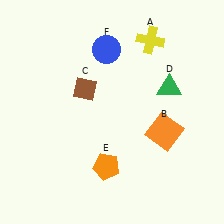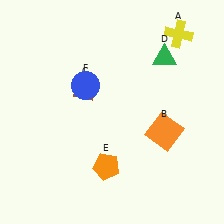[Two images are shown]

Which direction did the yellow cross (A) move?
The yellow cross (A) moved right.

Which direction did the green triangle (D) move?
The green triangle (D) moved up.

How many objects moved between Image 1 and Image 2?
3 objects moved between the two images.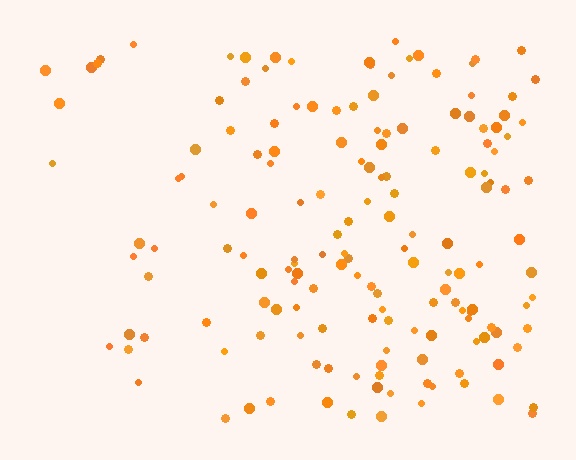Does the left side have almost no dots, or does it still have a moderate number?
Still a moderate number, just noticeably fewer than the right.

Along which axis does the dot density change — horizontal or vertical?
Horizontal.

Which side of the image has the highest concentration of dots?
The right.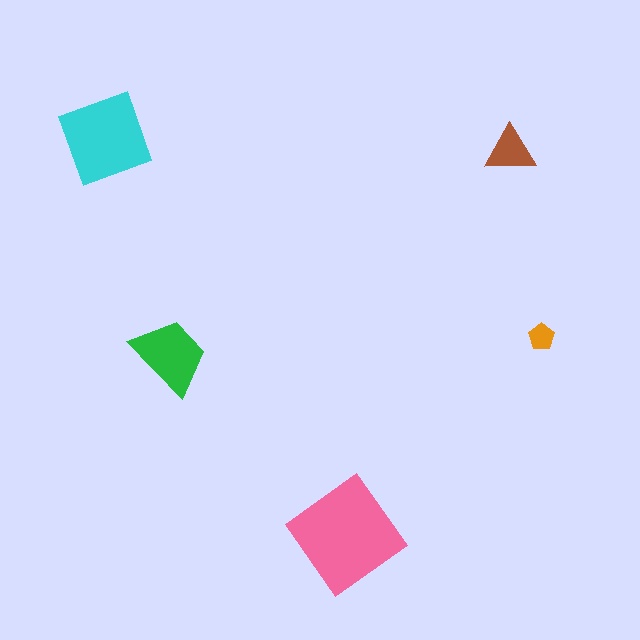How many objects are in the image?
There are 5 objects in the image.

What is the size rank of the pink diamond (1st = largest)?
1st.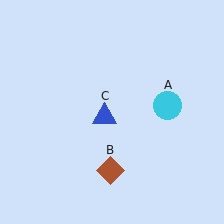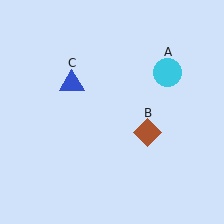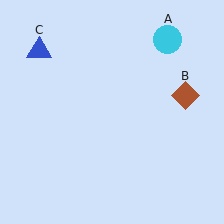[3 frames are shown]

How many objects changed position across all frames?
3 objects changed position: cyan circle (object A), brown diamond (object B), blue triangle (object C).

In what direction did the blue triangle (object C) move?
The blue triangle (object C) moved up and to the left.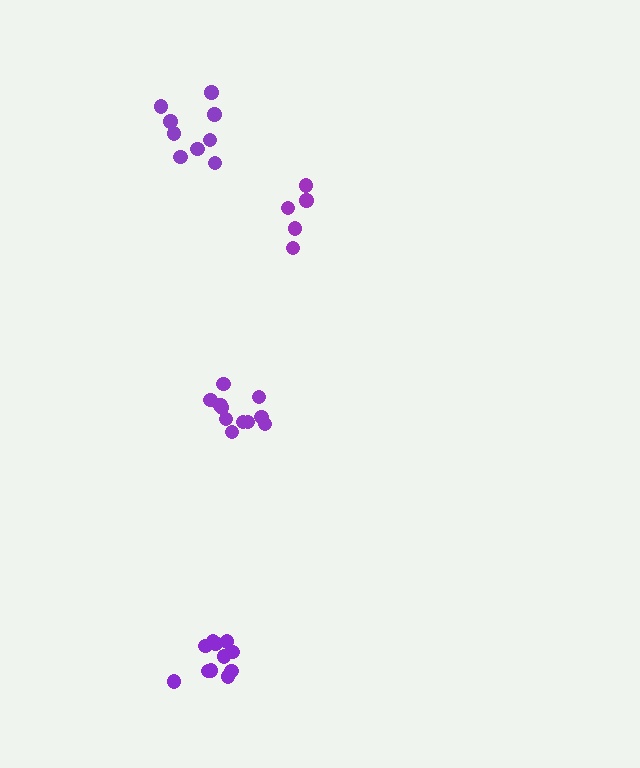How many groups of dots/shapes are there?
There are 4 groups.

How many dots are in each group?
Group 1: 11 dots, Group 2: 11 dots, Group 3: 5 dots, Group 4: 9 dots (36 total).